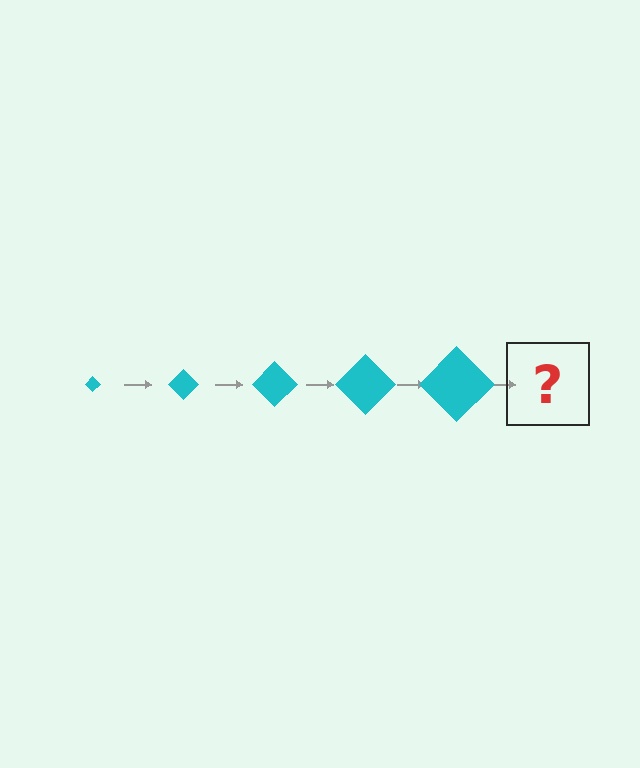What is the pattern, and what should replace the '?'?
The pattern is that the diamond gets progressively larger each step. The '?' should be a cyan diamond, larger than the previous one.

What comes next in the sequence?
The next element should be a cyan diamond, larger than the previous one.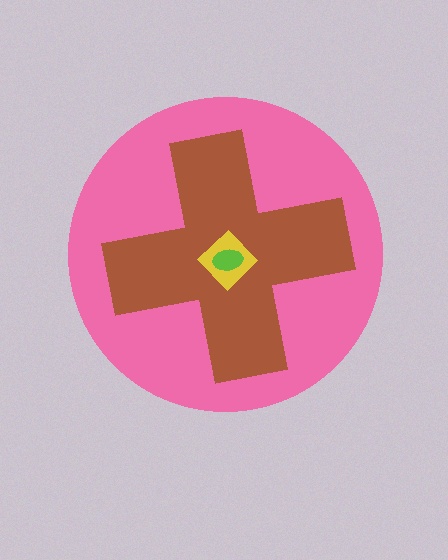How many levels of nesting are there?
4.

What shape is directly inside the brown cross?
The yellow diamond.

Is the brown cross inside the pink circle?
Yes.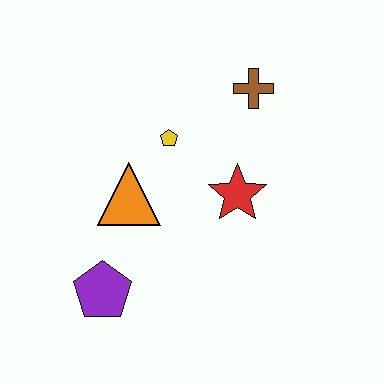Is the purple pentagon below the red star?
Yes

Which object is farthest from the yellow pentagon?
The purple pentagon is farthest from the yellow pentagon.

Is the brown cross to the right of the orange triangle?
Yes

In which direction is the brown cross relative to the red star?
The brown cross is above the red star.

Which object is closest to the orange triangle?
The yellow pentagon is closest to the orange triangle.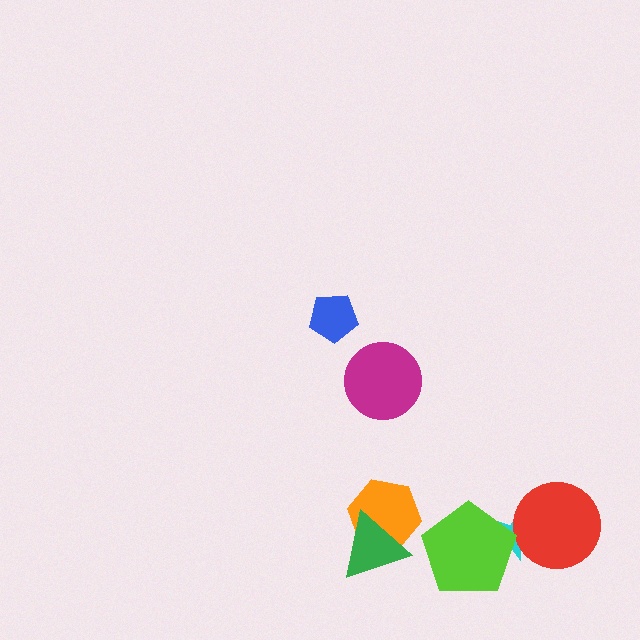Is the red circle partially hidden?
No, no other shape covers it.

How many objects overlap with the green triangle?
1 object overlaps with the green triangle.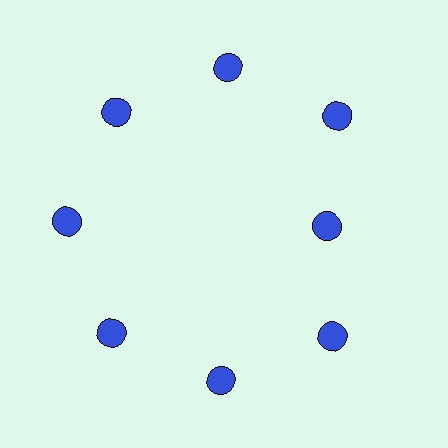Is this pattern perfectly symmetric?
No. The 8 blue circles are arranged in a ring, but one element near the 3 o'clock position is pulled inward toward the center, breaking the 8-fold rotational symmetry.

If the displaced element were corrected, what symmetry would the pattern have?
It would have 8-fold rotational symmetry — the pattern would map onto itself every 45 degrees.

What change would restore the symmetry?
The symmetry would be restored by moving it outward, back onto the ring so that all 8 circles sit at equal angles and equal distance from the center.